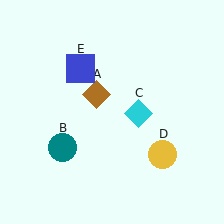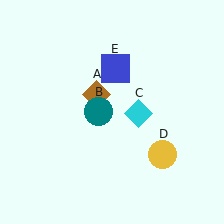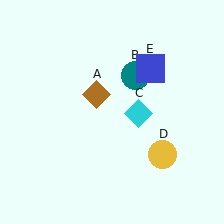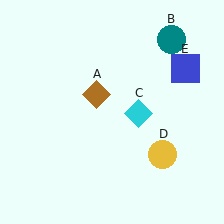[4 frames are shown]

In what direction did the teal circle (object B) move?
The teal circle (object B) moved up and to the right.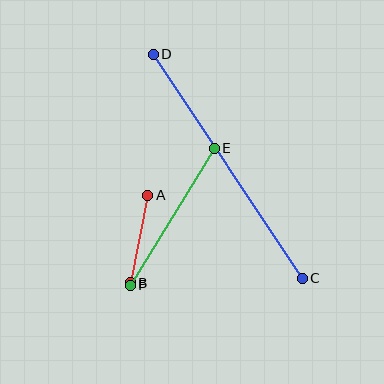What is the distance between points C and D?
The distance is approximately 269 pixels.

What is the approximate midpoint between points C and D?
The midpoint is at approximately (228, 166) pixels.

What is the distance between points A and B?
The distance is approximately 89 pixels.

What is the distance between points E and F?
The distance is approximately 161 pixels.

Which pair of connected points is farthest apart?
Points C and D are farthest apart.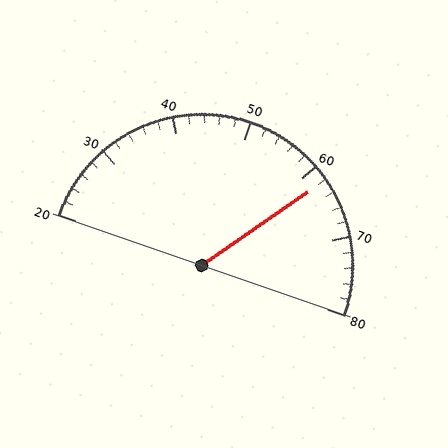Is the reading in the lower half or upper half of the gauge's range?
The reading is in the upper half of the range (20 to 80).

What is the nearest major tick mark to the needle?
The nearest major tick mark is 60.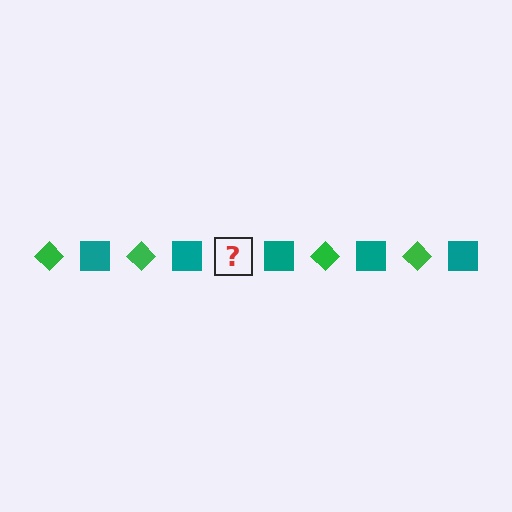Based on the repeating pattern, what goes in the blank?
The blank should be a green diamond.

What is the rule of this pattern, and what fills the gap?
The rule is that the pattern alternates between green diamond and teal square. The gap should be filled with a green diamond.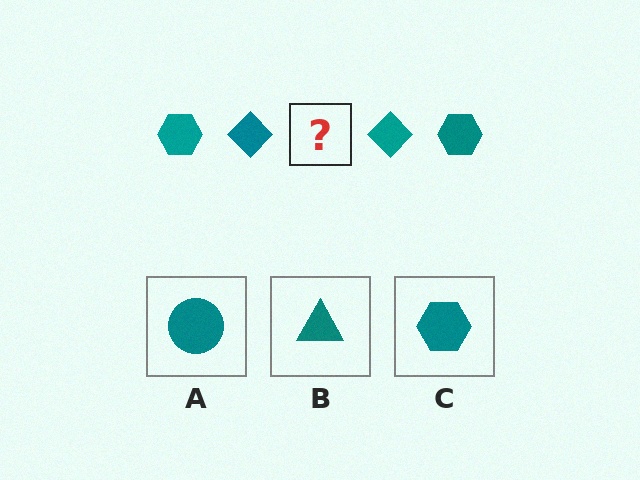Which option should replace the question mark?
Option C.